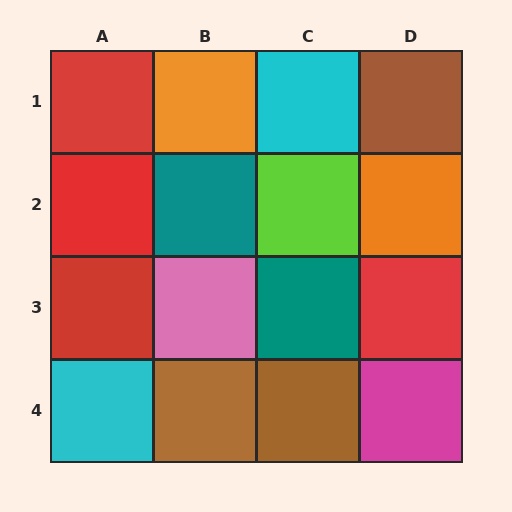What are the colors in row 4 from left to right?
Cyan, brown, brown, magenta.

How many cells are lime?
1 cell is lime.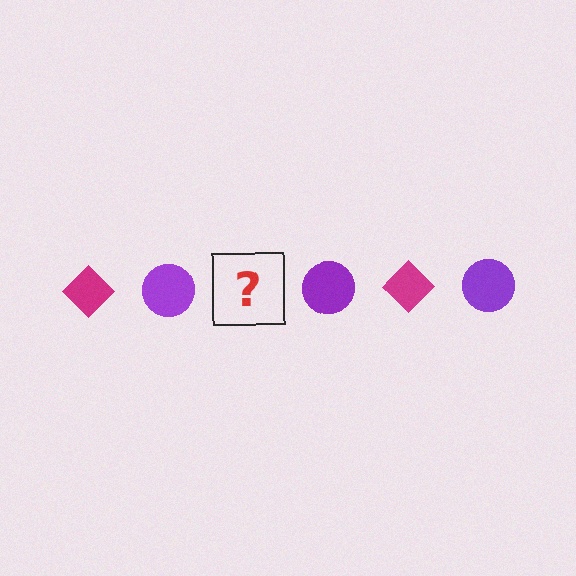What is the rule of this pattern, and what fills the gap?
The rule is that the pattern alternates between magenta diamond and purple circle. The gap should be filled with a magenta diamond.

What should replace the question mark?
The question mark should be replaced with a magenta diamond.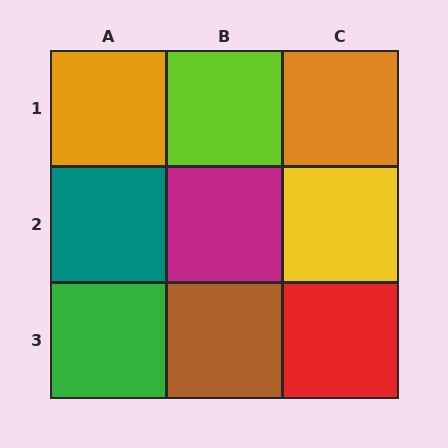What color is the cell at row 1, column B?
Lime.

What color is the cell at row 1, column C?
Orange.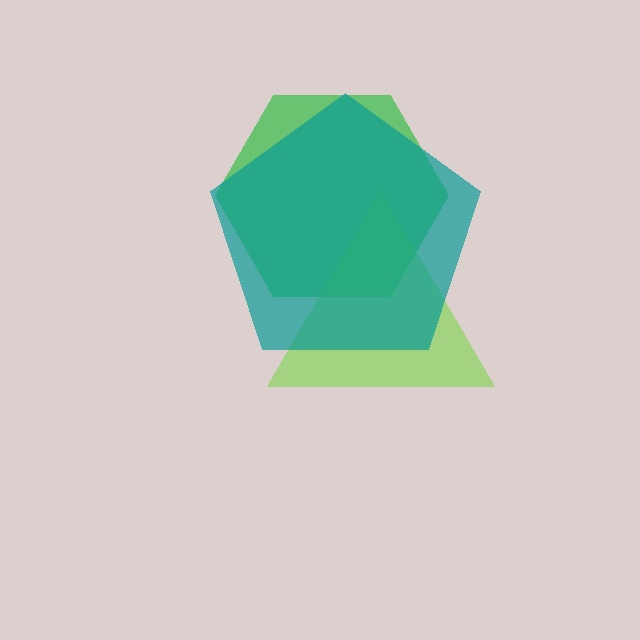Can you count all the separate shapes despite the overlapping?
Yes, there are 3 separate shapes.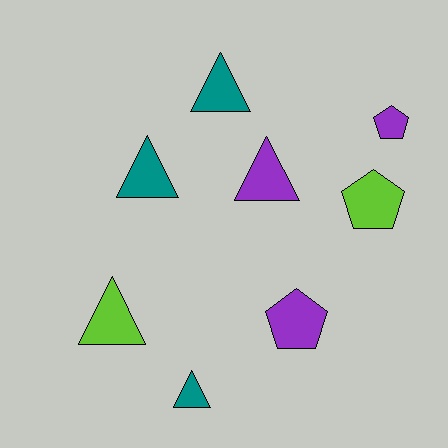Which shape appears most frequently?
Triangle, with 5 objects.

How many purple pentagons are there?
There are 2 purple pentagons.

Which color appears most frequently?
Purple, with 3 objects.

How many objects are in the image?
There are 8 objects.